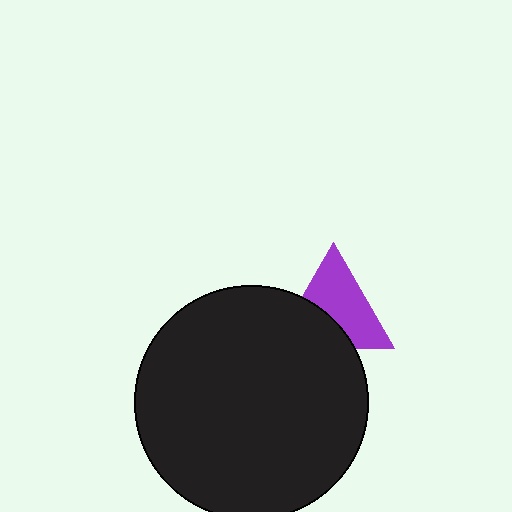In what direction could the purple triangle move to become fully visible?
The purple triangle could move up. That would shift it out from behind the black circle entirely.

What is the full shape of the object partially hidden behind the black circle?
The partially hidden object is a purple triangle.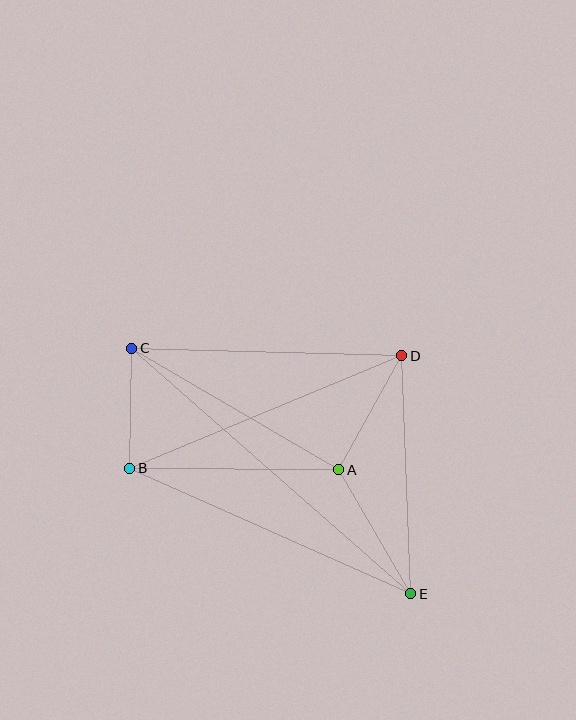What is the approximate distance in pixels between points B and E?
The distance between B and E is approximately 308 pixels.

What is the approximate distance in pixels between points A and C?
The distance between A and C is approximately 240 pixels.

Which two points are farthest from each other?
Points C and E are farthest from each other.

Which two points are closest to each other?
Points B and C are closest to each other.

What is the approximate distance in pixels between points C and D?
The distance between C and D is approximately 270 pixels.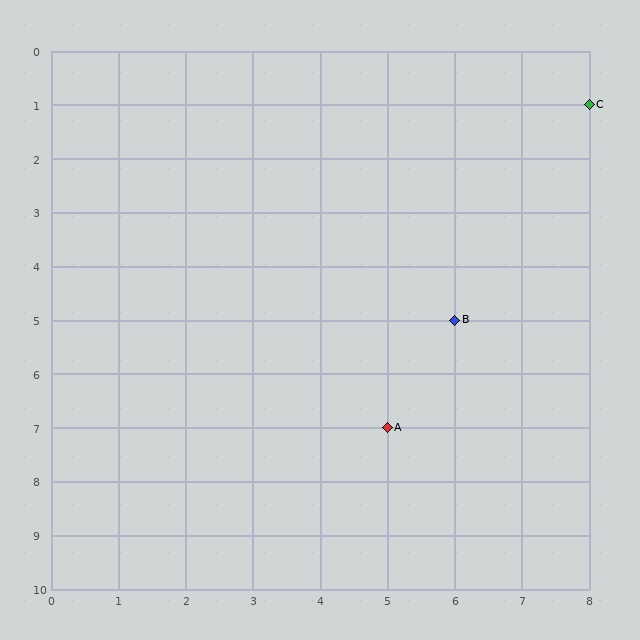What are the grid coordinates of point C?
Point C is at grid coordinates (8, 1).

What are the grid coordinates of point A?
Point A is at grid coordinates (5, 7).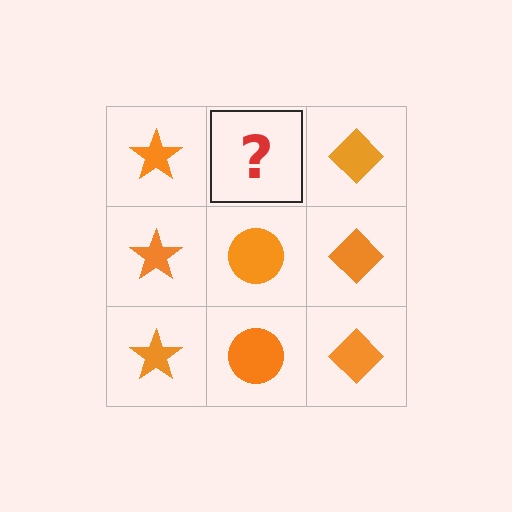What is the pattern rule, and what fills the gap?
The rule is that each column has a consistent shape. The gap should be filled with an orange circle.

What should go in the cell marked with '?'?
The missing cell should contain an orange circle.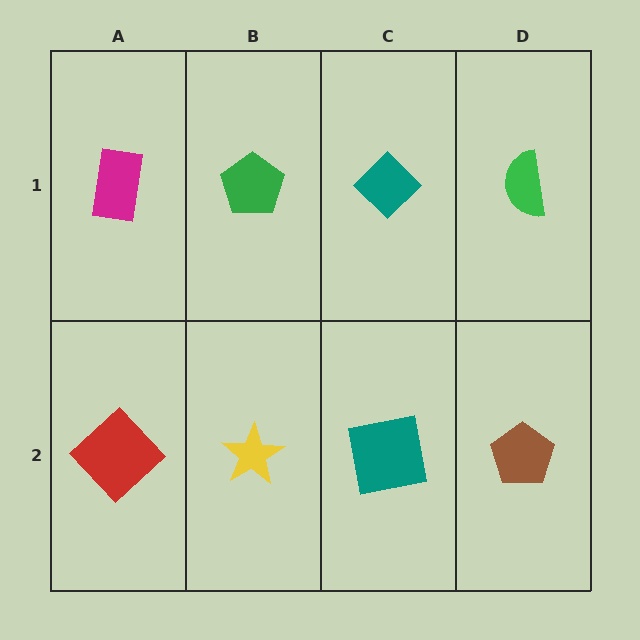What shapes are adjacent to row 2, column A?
A magenta rectangle (row 1, column A), a yellow star (row 2, column B).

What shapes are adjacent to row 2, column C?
A teal diamond (row 1, column C), a yellow star (row 2, column B), a brown pentagon (row 2, column D).